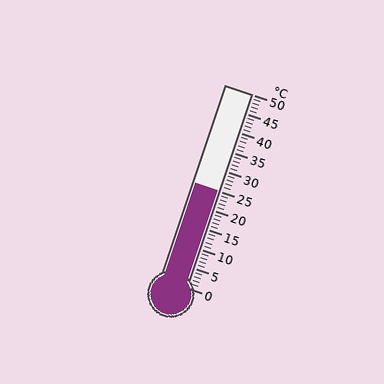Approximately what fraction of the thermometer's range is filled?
The thermometer is filled to approximately 50% of its range.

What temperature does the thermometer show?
The thermometer shows approximately 25°C.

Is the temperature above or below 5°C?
The temperature is above 5°C.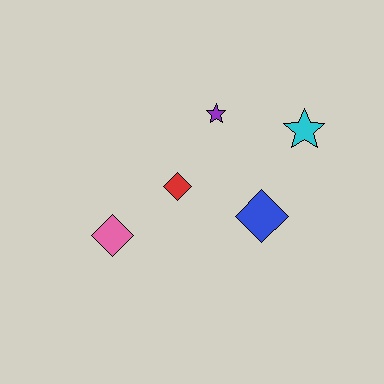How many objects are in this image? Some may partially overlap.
There are 5 objects.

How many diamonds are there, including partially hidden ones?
There are 3 diamonds.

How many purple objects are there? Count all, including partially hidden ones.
There is 1 purple object.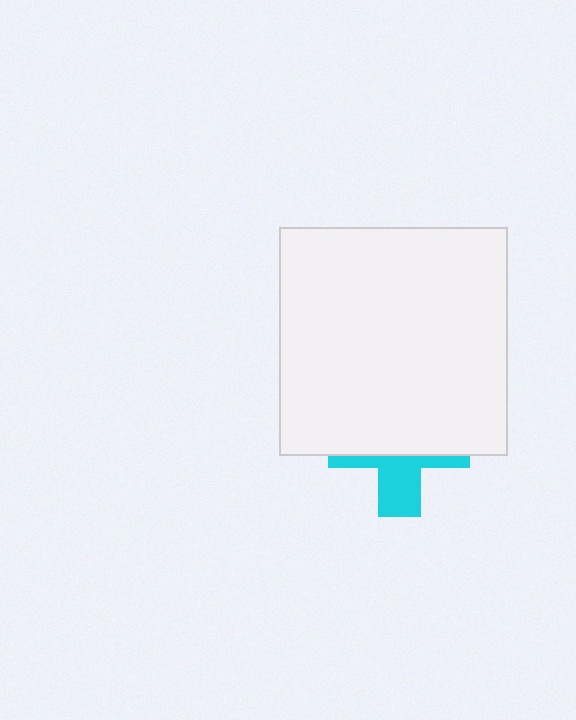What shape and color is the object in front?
The object in front is a white square.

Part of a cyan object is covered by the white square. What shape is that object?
It is a cross.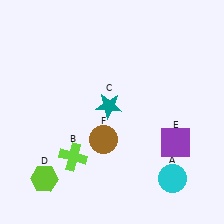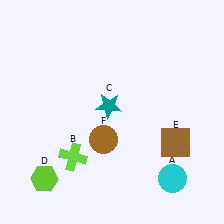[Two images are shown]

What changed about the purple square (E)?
In Image 1, E is purple. In Image 2, it changed to brown.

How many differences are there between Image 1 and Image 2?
There is 1 difference between the two images.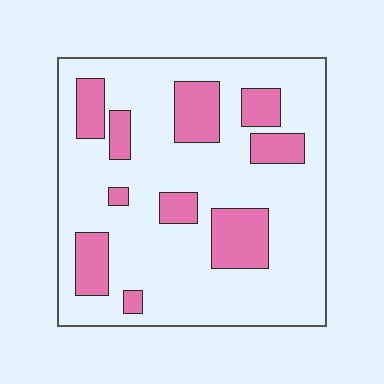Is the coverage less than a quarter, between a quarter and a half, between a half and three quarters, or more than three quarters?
Less than a quarter.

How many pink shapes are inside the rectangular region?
10.